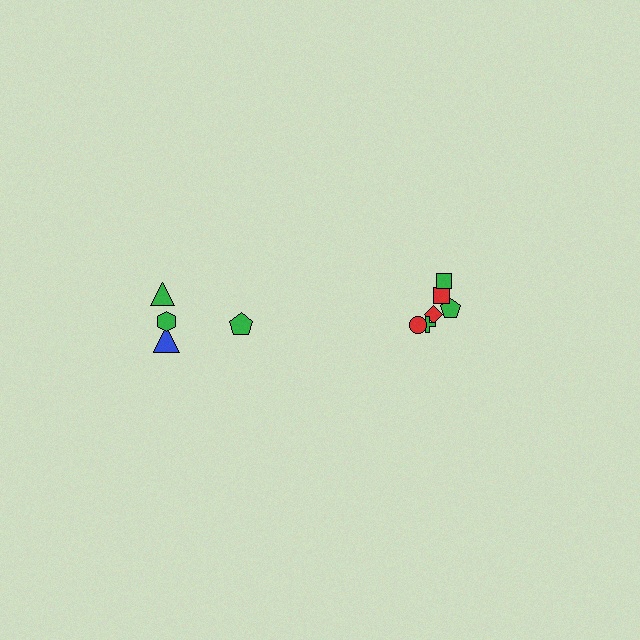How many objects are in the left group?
There are 4 objects.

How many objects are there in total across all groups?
There are 10 objects.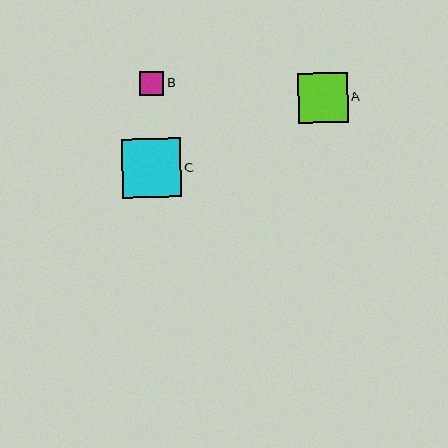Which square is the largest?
Square C is the largest with a size of approximately 59 pixels.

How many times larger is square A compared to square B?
Square A is approximately 2.0 times the size of square B.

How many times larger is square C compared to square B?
Square C is approximately 2.4 times the size of square B.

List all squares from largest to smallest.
From largest to smallest: C, A, B.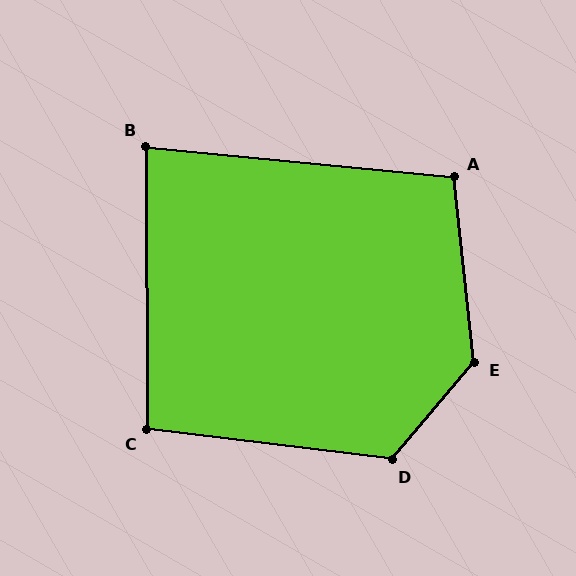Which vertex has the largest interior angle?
E, at approximately 134 degrees.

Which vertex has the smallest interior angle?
B, at approximately 84 degrees.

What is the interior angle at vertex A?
Approximately 101 degrees (obtuse).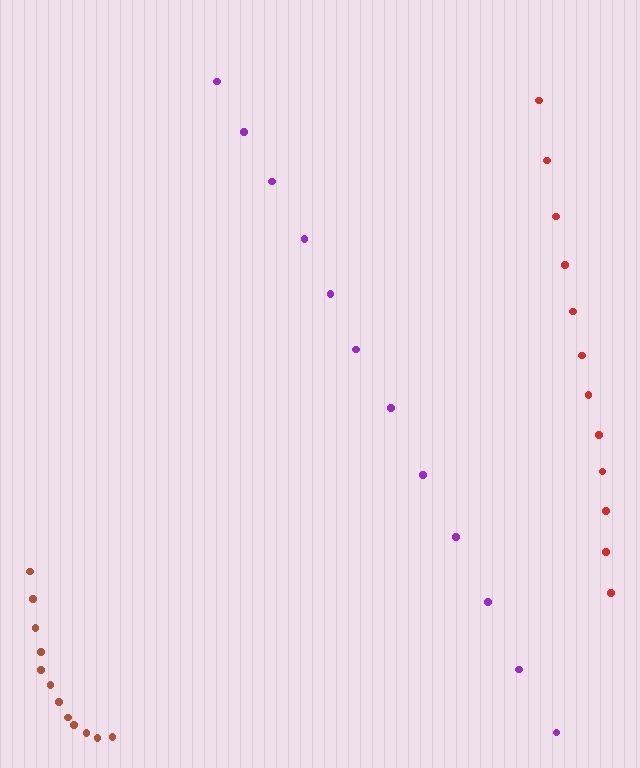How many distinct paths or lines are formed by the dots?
There are 3 distinct paths.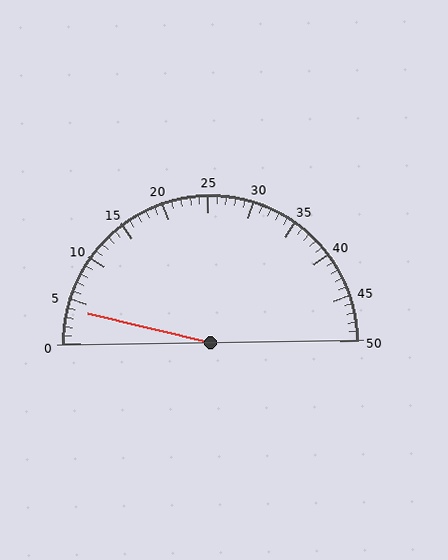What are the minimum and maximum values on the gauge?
The gauge ranges from 0 to 50.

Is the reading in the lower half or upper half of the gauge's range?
The reading is in the lower half of the range (0 to 50).